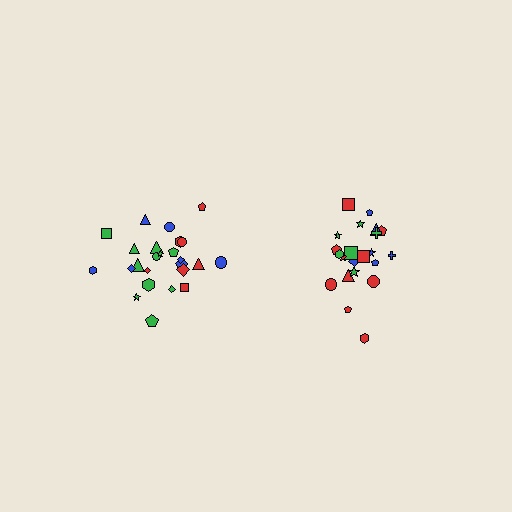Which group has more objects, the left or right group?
The left group.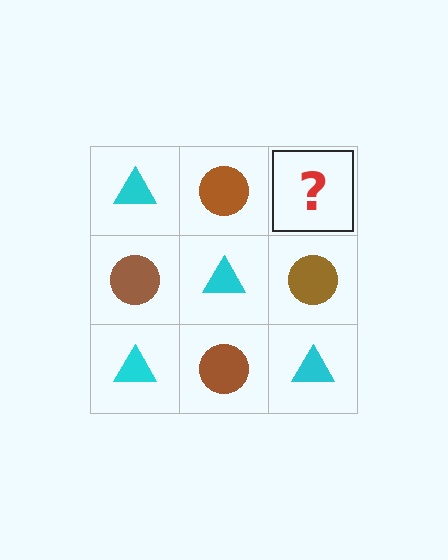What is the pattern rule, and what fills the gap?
The rule is that it alternates cyan triangle and brown circle in a checkerboard pattern. The gap should be filled with a cyan triangle.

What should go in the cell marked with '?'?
The missing cell should contain a cyan triangle.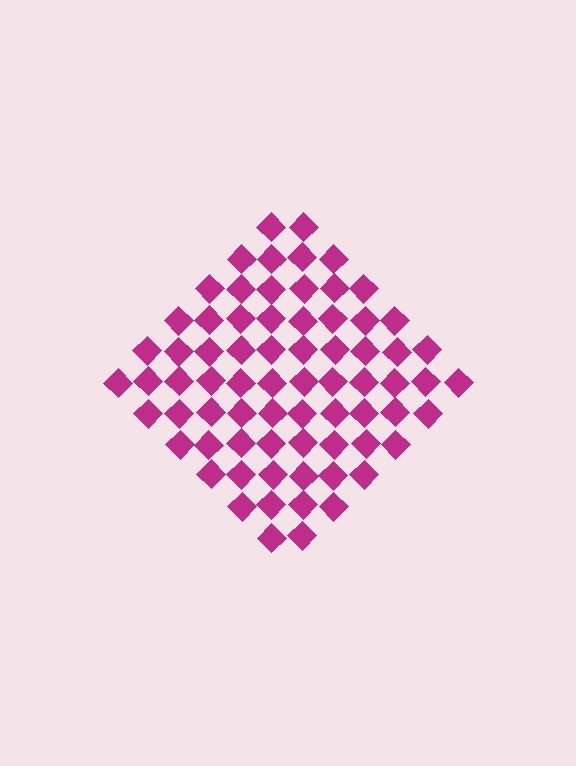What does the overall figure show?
The overall figure shows a diamond.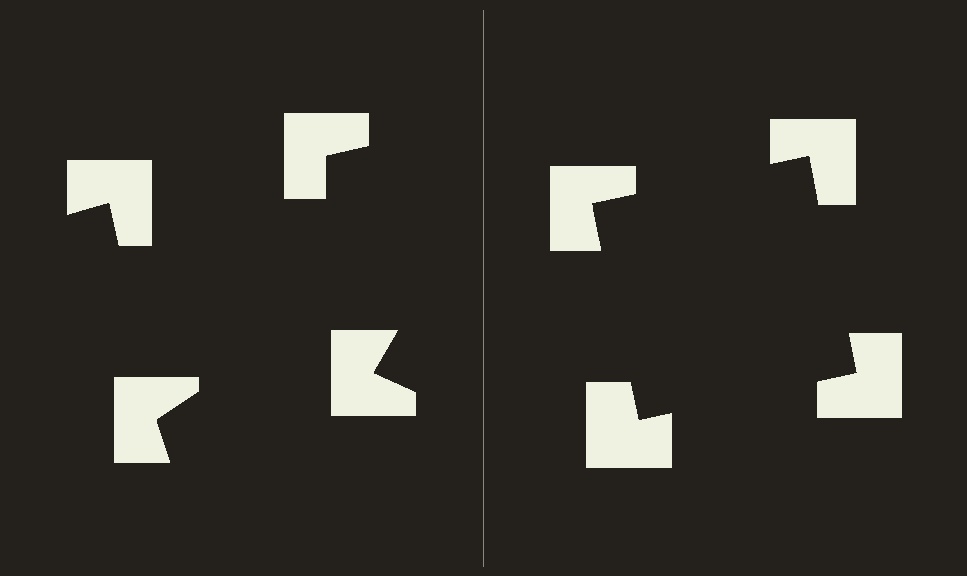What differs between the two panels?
The notched squares are positioned identically on both sides; only the wedge orientations differ. On the right they align to a square; on the left they are misaligned.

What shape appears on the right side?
An illusory square.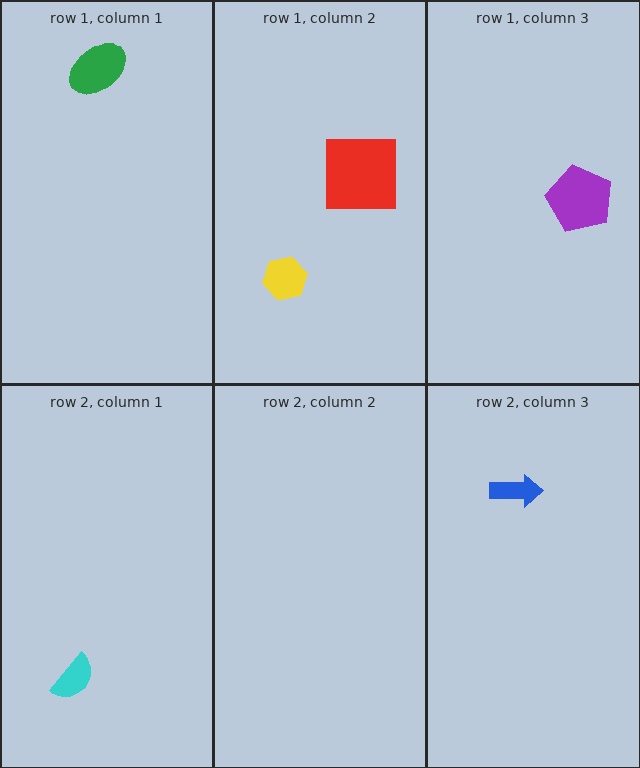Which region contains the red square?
The row 1, column 2 region.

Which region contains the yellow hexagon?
The row 1, column 2 region.